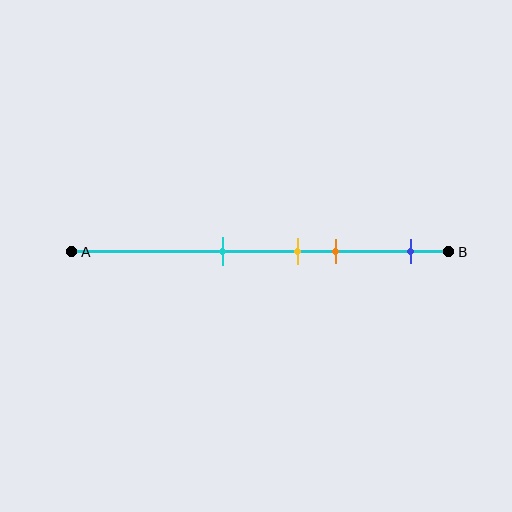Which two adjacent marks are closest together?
The yellow and orange marks are the closest adjacent pair.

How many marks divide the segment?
There are 4 marks dividing the segment.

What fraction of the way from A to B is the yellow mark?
The yellow mark is approximately 60% (0.6) of the way from A to B.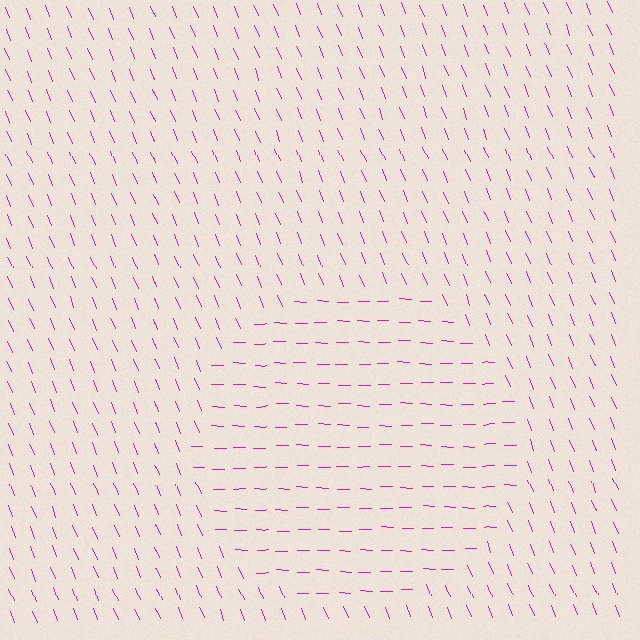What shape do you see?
I see a circle.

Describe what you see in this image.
The image is filled with small magenta line segments. A circle region in the image has lines oriented differently from the surrounding lines, creating a visible texture boundary.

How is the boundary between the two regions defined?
The boundary is defined purely by a change in line orientation (approximately 67 degrees difference). All lines are the same color and thickness.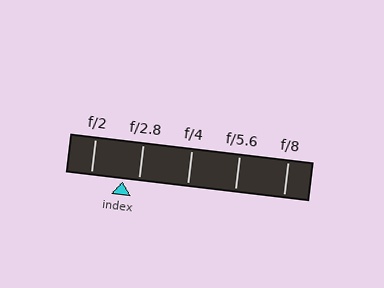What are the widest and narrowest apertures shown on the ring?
The widest aperture shown is f/2 and the narrowest is f/8.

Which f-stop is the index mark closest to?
The index mark is closest to f/2.8.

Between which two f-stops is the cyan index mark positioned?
The index mark is between f/2 and f/2.8.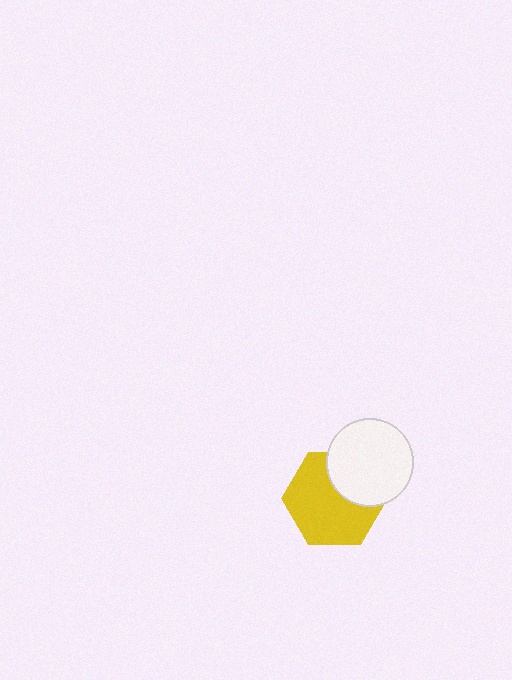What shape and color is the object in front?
The object in front is a white circle.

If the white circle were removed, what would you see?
You would see the complete yellow hexagon.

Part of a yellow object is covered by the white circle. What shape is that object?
It is a hexagon.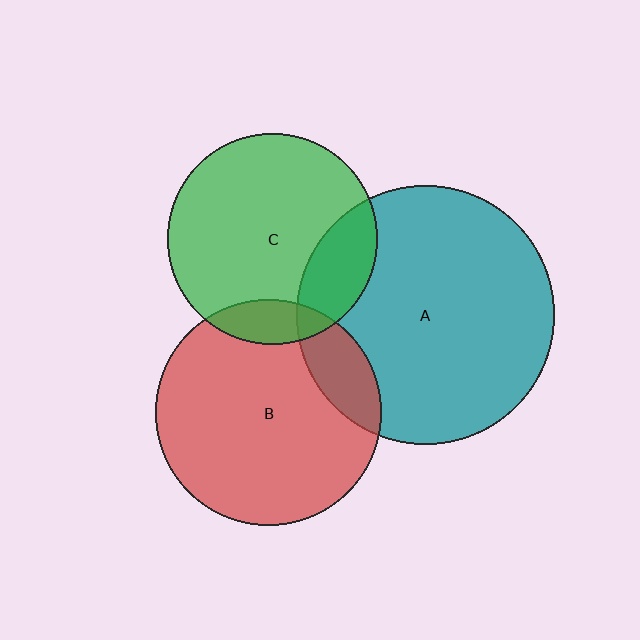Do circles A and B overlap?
Yes.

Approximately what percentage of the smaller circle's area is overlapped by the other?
Approximately 15%.